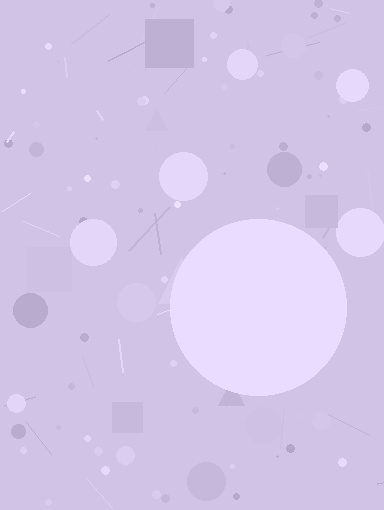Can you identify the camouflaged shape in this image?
The camouflaged shape is a circle.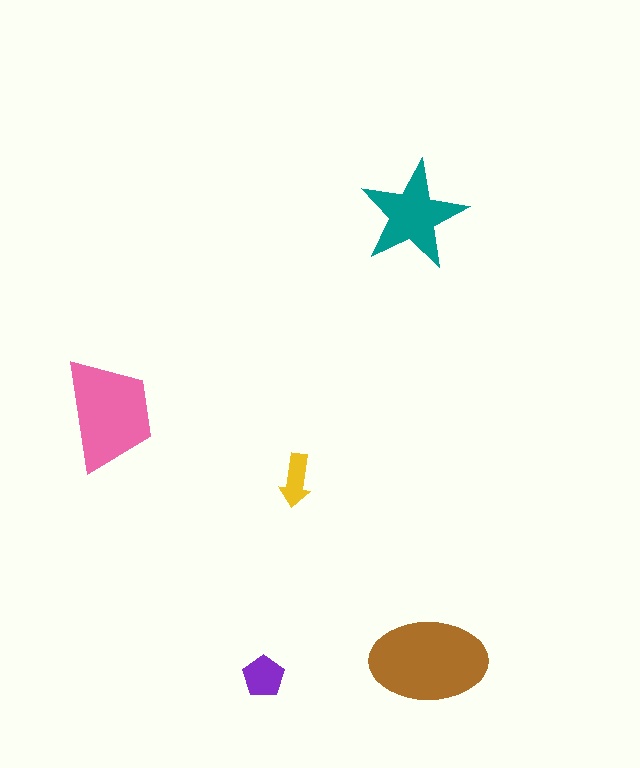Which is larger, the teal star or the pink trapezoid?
The pink trapezoid.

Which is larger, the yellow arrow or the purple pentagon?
The purple pentagon.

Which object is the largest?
The brown ellipse.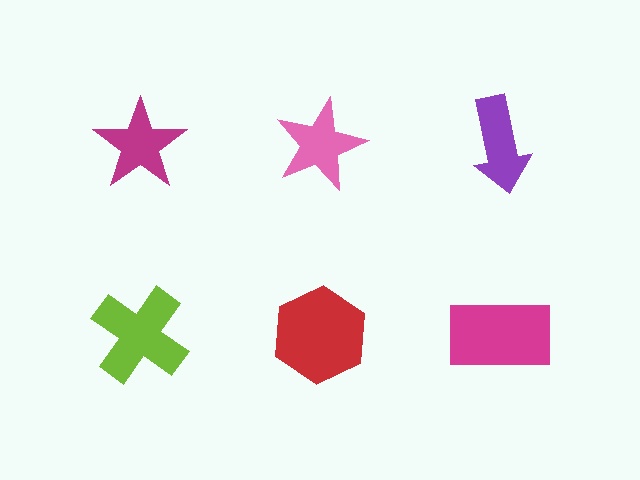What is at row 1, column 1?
A magenta star.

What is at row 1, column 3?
A purple arrow.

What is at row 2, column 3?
A magenta rectangle.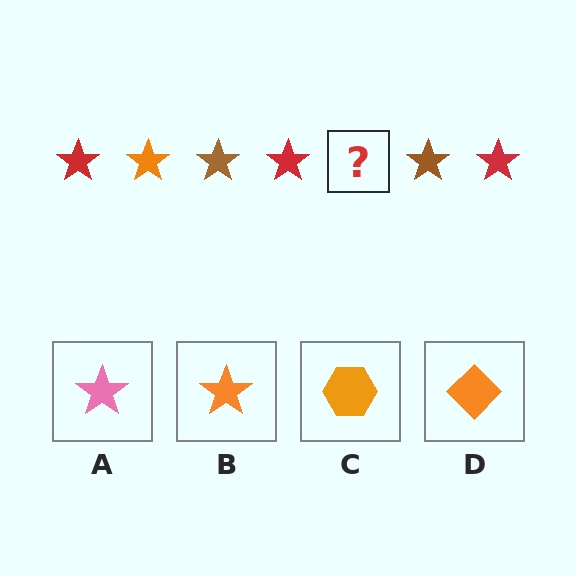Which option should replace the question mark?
Option B.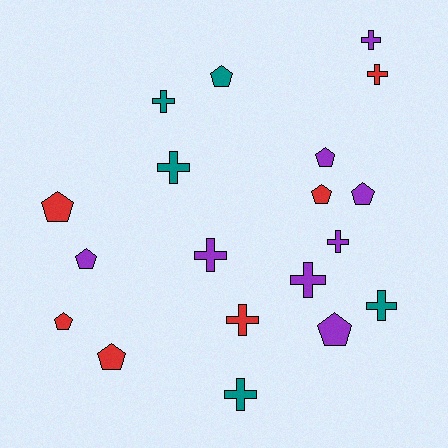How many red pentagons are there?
There are 4 red pentagons.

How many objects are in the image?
There are 19 objects.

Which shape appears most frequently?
Cross, with 10 objects.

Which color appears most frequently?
Purple, with 8 objects.